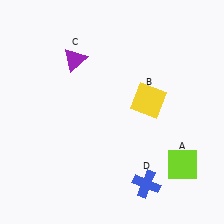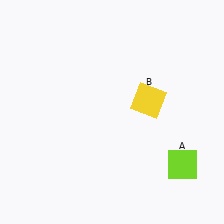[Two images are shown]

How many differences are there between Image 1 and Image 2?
There are 2 differences between the two images.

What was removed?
The purple triangle (C), the blue cross (D) were removed in Image 2.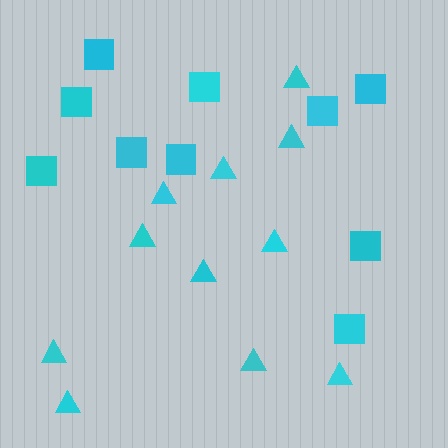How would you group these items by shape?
There are 2 groups: one group of triangles (11) and one group of squares (10).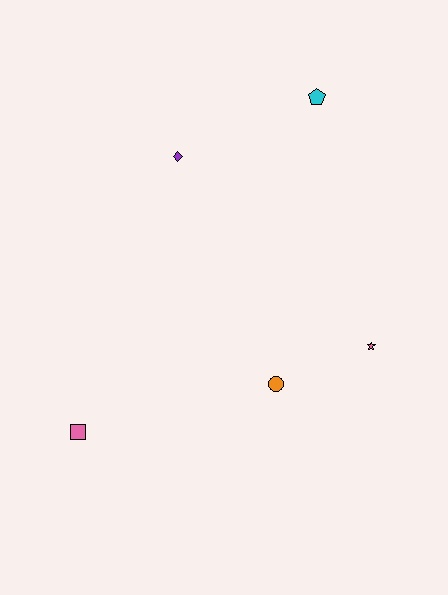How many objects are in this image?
There are 5 objects.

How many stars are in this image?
There is 1 star.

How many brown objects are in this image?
There are no brown objects.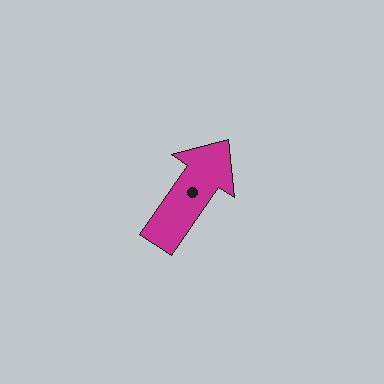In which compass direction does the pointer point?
Northeast.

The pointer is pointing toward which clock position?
Roughly 1 o'clock.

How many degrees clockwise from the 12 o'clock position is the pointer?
Approximately 35 degrees.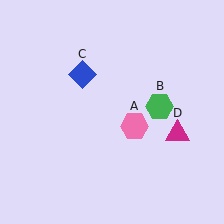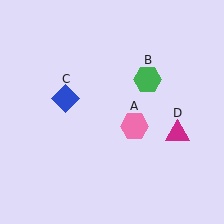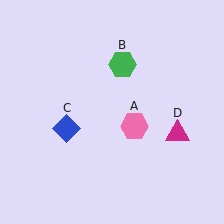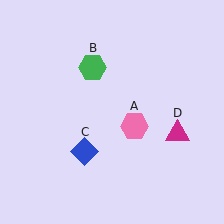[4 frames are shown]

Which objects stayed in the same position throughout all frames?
Pink hexagon (object A) and magenta triangle (object D) remained stationary.